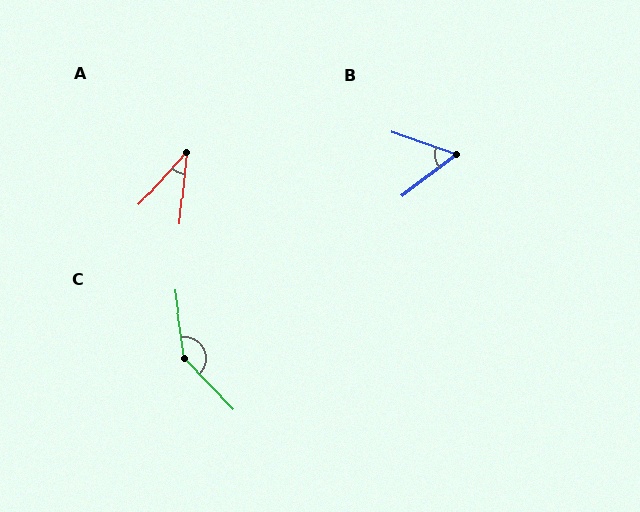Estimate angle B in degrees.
Approximately 57 degrees.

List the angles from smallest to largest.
A (37°), B (57°), C (144°).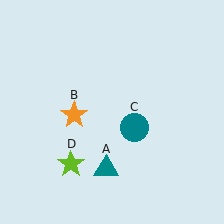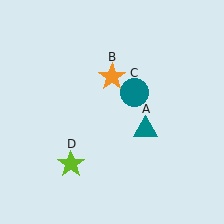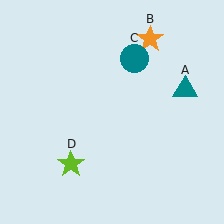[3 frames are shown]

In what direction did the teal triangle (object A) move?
The teal triangle (object A) moved up and to the right.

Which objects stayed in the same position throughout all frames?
Lime star (object D) remained stationary.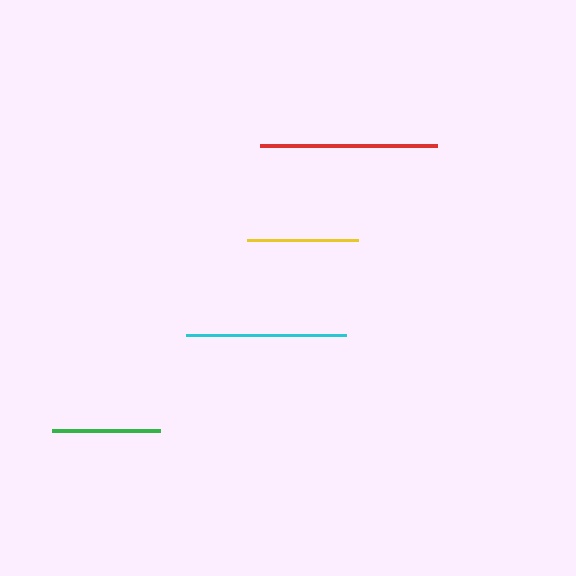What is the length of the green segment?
The green segment is approximately 108 pixels long.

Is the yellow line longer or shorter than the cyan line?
The cyan line is longer than the yellow line.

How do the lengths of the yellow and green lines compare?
The yellow and green lines are approximately the same length.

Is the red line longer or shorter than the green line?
The red line is longer than the green line.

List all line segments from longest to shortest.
From longest to shortest: red, cyan, yellow, green.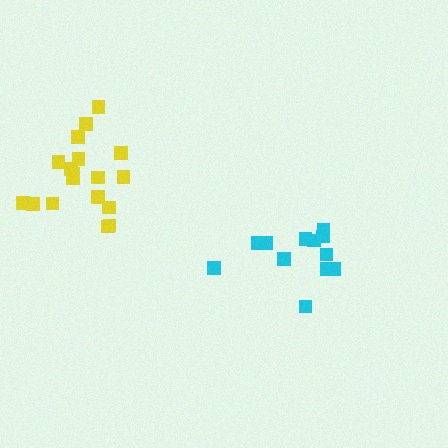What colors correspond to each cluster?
The clusters are colored: cyan, yellow.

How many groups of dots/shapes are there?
There are 2 groups.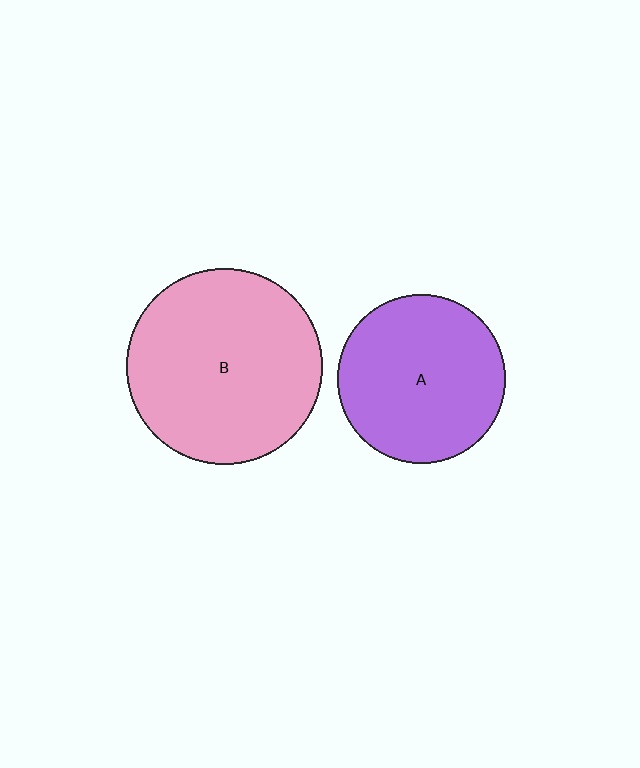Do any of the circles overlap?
No, none of the circles overlap.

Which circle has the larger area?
Circle B (pink).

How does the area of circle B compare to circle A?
Approximately 1.3 times.